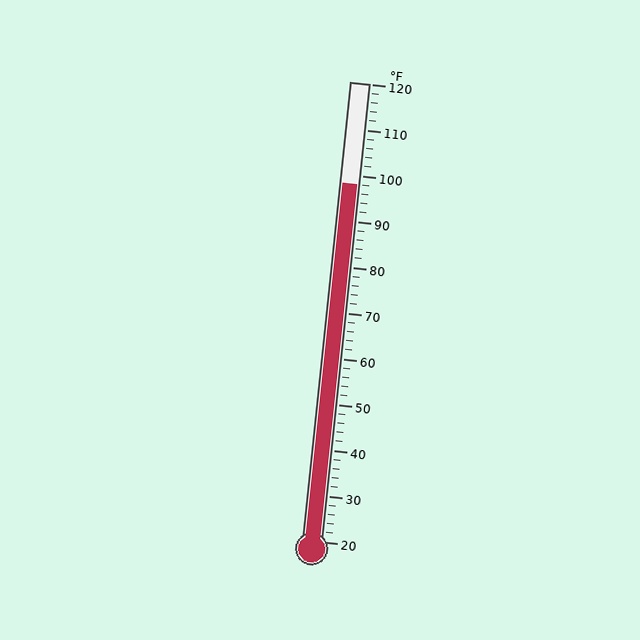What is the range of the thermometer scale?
The thermometer scale ranges from 20°F to 120°F.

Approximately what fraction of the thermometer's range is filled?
The thermometer is filled to approximately 80% of its range.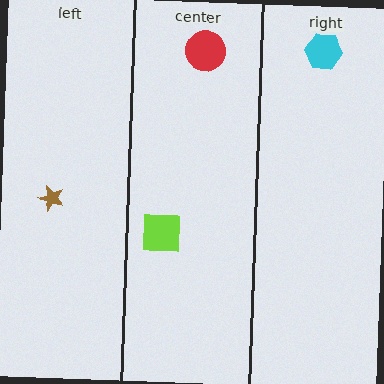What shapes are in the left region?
The brown star.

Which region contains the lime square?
The center region.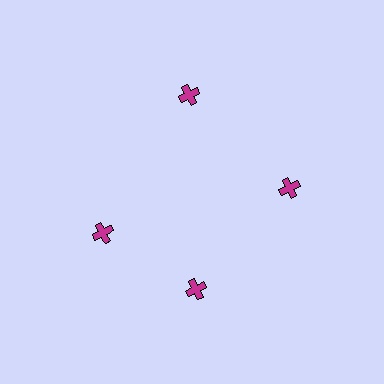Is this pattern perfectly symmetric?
No. The 4 magenta crosses are arranged in a ring, but one element near the 9 o'clock position is rotated out of alignment along the ring, breaking the 4-fold rotational symmetry.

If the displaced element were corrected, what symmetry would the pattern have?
It would have 4-fold rotational symmetry — the pattern would map onto itself every 90 degrees.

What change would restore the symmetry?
The symmetry would be restored by rotating it back into even spacing with its neighbors so that all 4 crosses sit at equal angles and equal distance from the center.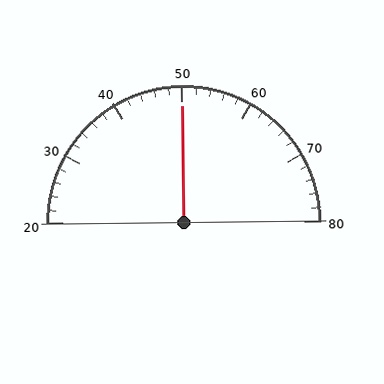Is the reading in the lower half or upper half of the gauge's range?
The reading is in the upper half of the range (20 to 80).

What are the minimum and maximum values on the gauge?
The gauge ranges from 20 to 80.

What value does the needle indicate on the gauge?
The needle indicates approximately 50.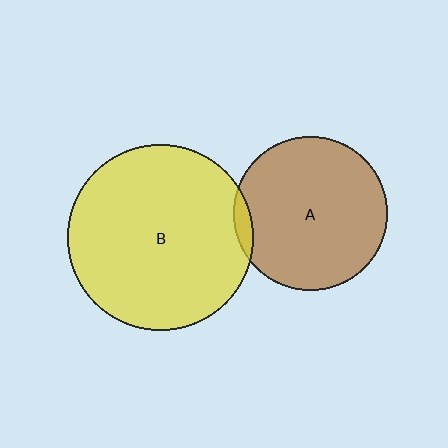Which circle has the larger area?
Circle B (yellow).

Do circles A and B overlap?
Yes.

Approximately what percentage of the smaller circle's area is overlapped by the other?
Approximately 5%.